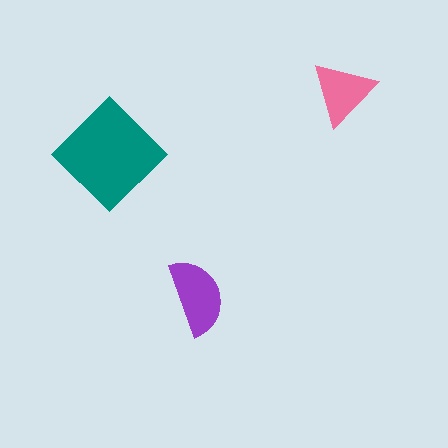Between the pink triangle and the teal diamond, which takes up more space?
The teal diamond.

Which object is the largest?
The teal diamond.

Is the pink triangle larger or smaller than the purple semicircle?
Smaller.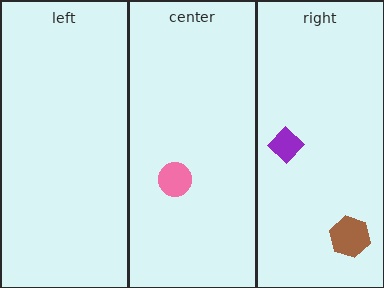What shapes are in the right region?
The purple diamond, the brown hexagon.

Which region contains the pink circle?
The center region.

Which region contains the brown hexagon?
The right region.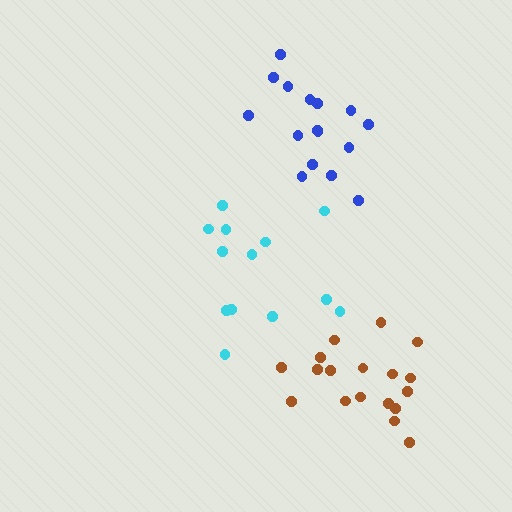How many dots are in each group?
Group 1: 13 dots, Group 2: 16 dots, Group 3: 18 dots (47 total).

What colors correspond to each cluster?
The clusters are colored: cyan, blue, brown.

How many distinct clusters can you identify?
There are 3 distinct clusters.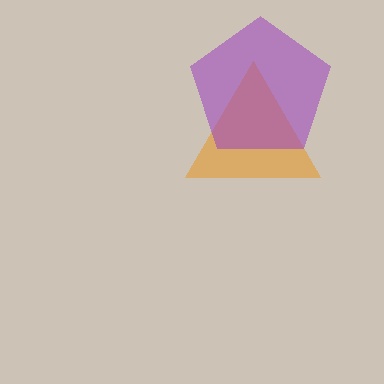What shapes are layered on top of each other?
The layered shapes are: an orange triangle, a purple pentagon.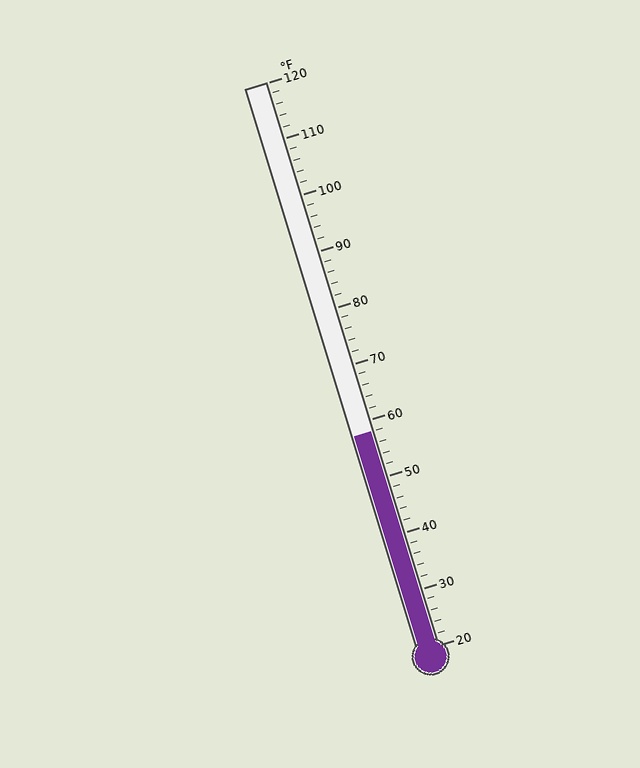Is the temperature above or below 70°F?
The temperature is below 70°F.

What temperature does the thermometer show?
The thermometer shows approximately 58°F.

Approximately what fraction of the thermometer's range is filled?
The thermometer is filled to approximately 40% of its range.